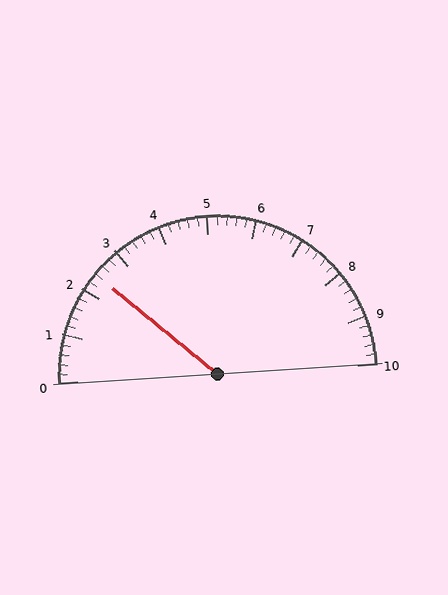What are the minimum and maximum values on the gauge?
The gauge ranges from 0 to 10.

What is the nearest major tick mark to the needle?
The nearest major tick mark is 2.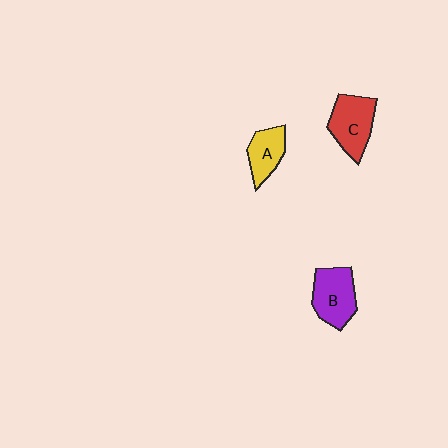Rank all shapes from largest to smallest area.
From largest to smallest: C (red), B (purple), A (yellow).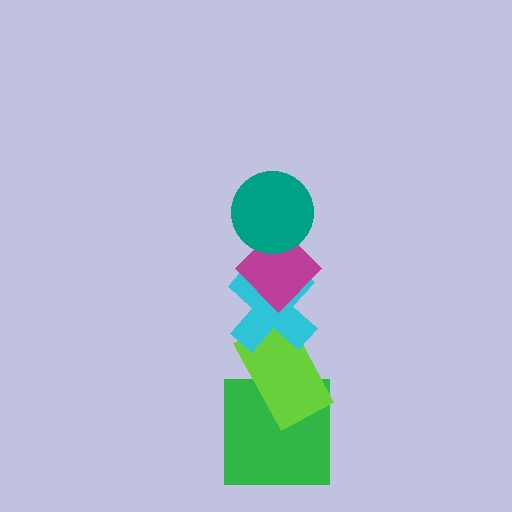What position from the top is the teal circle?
The teal circle is 1st from the top.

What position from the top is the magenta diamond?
The magenta diamond is 2nd from the top.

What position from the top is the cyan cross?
The cyan cross is 3rd from the top.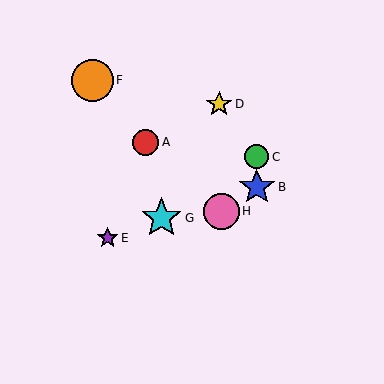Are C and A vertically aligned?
No, C is at x≈257 and A is at x≈146.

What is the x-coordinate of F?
Object F is at x≈92.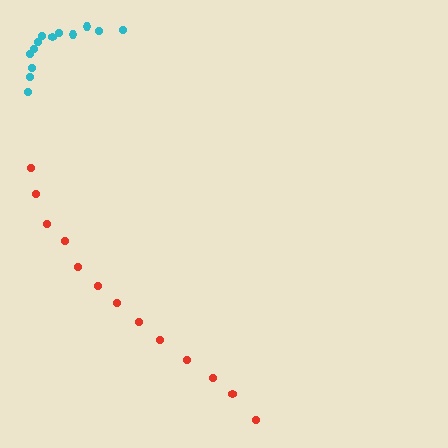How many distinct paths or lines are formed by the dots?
There are 2 distinct paths.